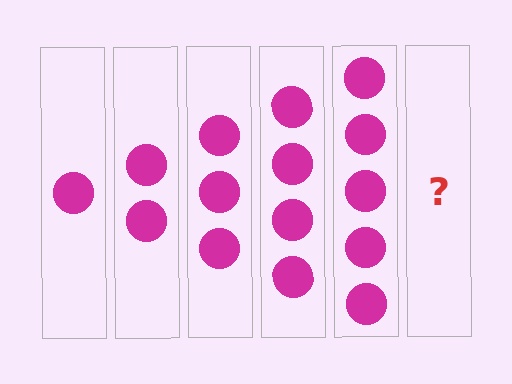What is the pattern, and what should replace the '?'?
The pattern is that each step adds one more circle. The '?' should be 6 circles.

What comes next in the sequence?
The next element should be 6 circles.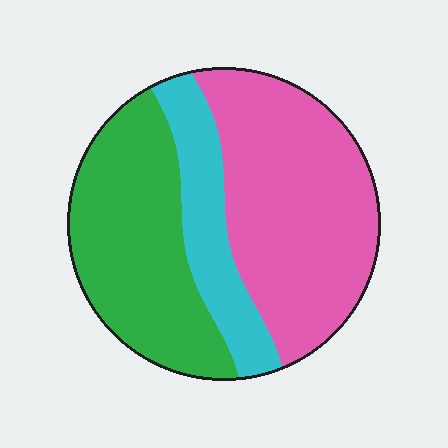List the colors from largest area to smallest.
From largest to smallest: pink, green, cyan.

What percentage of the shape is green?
Green takes up about three eighths (3/8) of the shape.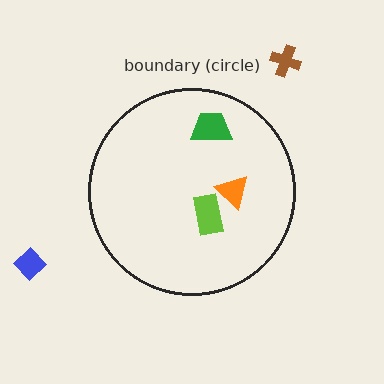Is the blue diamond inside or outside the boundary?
Outside.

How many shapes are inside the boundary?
3 inside, 2 outside.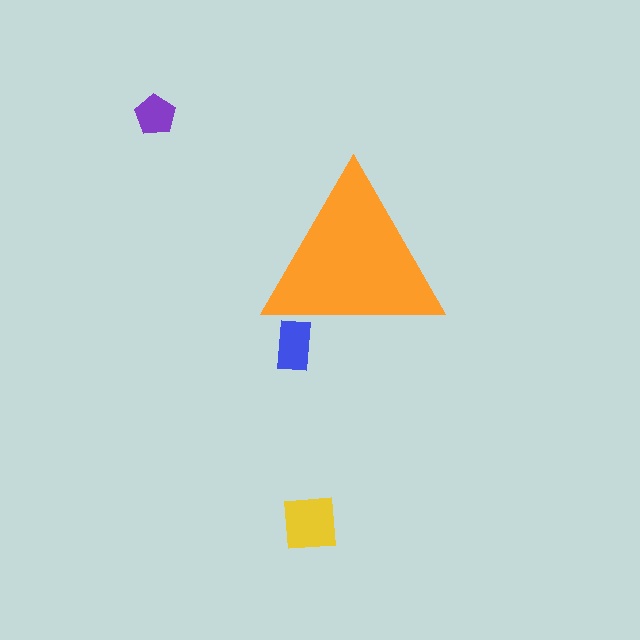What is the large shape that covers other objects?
An orange triangle.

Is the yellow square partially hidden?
No, the yellow square is fully visible.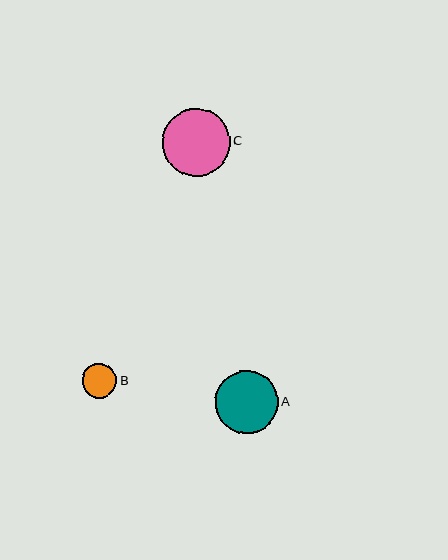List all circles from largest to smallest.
From largest to smallest: C, A, B.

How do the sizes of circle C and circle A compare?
Circle C and circle A are approximately the same size.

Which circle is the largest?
Circle C is the largest with a size of approximately 68 pixels.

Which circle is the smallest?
Circle B is the smallest with a size of approximately 34 pixels.